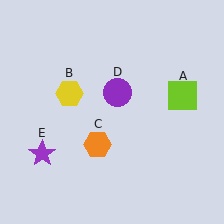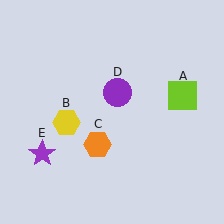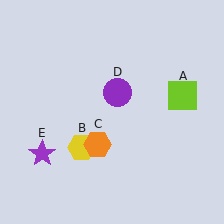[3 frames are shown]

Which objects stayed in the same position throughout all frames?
Lime square (object A) and orange hexagon (object C) and purple circle (object D) and purple star (object E) remained stationary.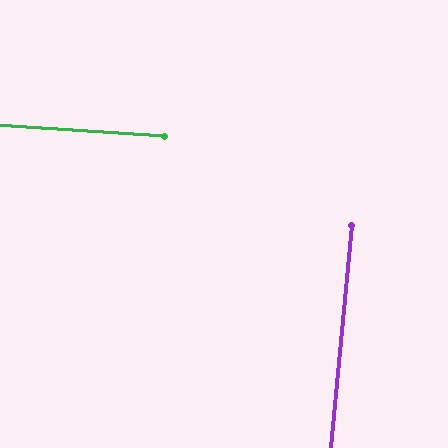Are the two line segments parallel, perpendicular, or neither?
Perpendicular — they meet at approximately 88°.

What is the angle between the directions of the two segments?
Approximately 88 degrees.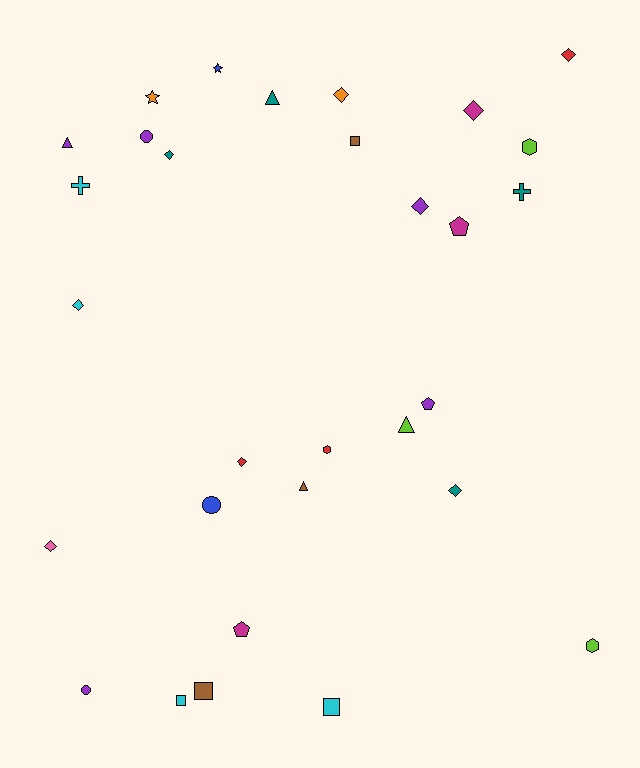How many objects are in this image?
There are 30 objects.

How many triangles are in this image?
There are 4 triangles.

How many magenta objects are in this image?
There are 3 magenta objects.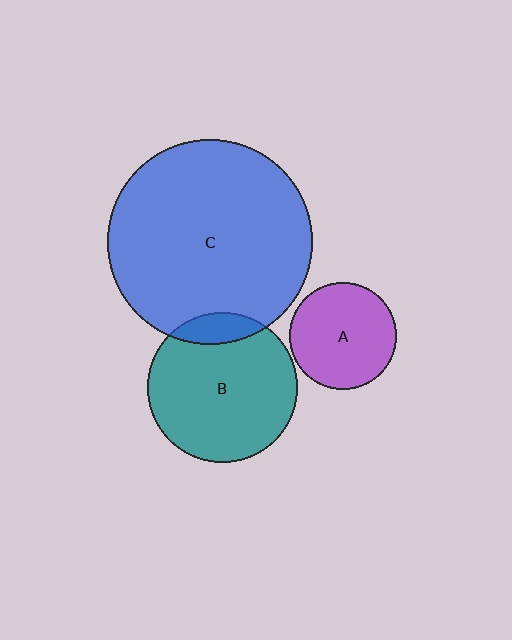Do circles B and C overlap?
Yes.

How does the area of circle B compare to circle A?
Approximately 1.9 times.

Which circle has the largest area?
Circle C (blue).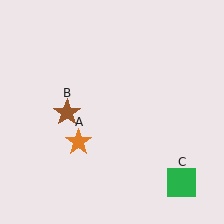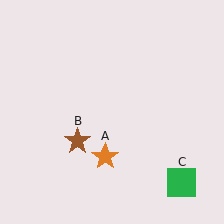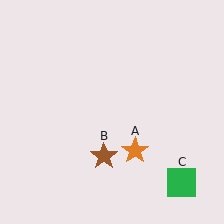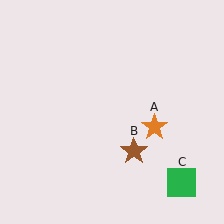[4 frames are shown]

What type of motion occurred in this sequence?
The orange star (object A), brown star (object B) rotated counterclockwise around the center of the scene.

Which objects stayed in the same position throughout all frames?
Green square (object C) remained stationary.